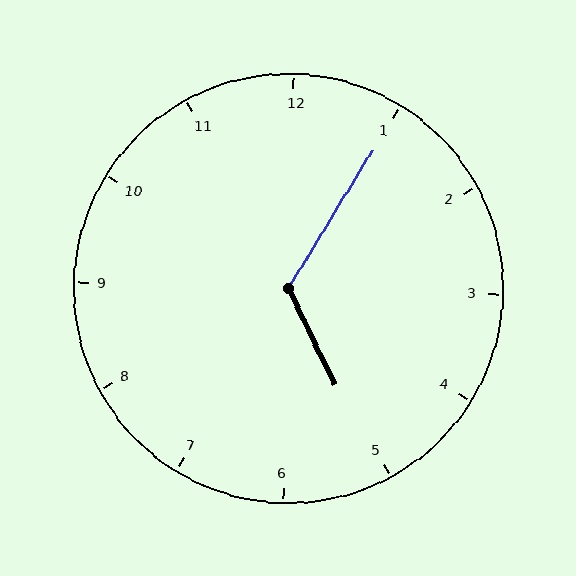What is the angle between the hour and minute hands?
Approximately 122 degrees.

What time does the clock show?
5:05.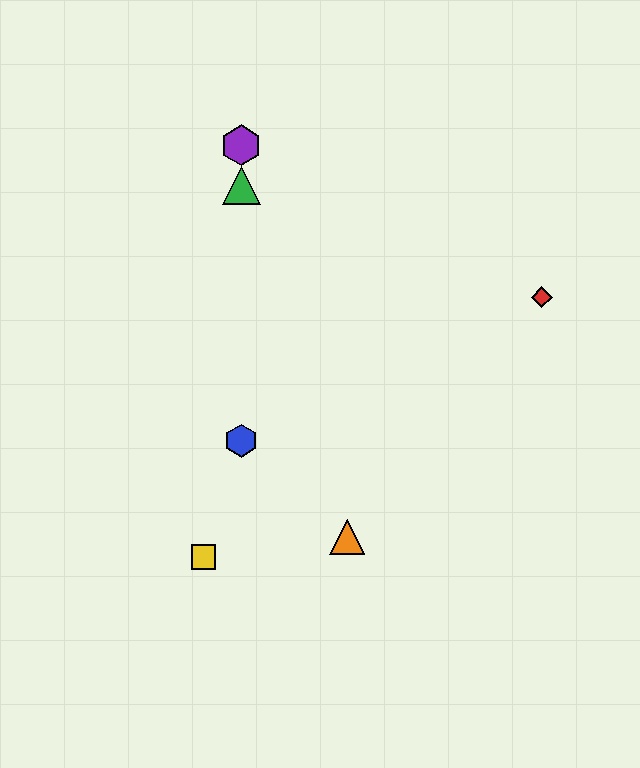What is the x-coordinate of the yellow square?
The yellow square is at x≈203.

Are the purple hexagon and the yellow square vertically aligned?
No, the purple hexagon is at x≈241 and the yellow square is at x≈203.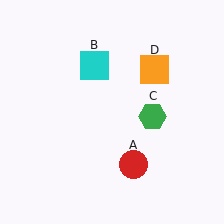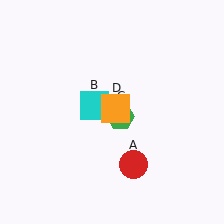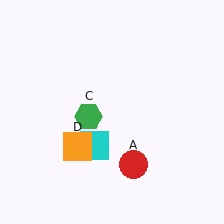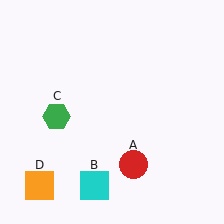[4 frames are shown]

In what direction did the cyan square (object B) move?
The cyan square (object B) moved down.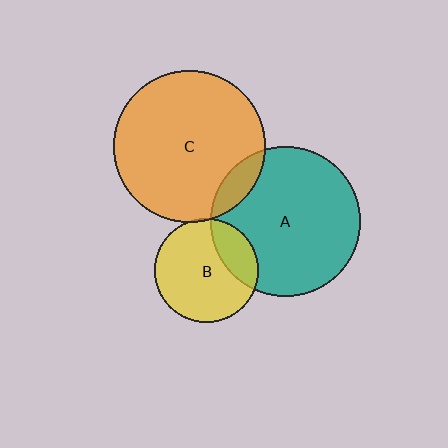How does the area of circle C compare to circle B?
Approximately 2.1 times.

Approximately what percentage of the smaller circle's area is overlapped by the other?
Approximately 10%.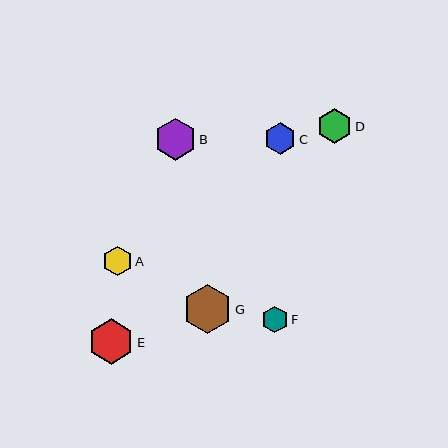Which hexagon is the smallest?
Hexagon F is the smallest with a size of approximately 26 pixels.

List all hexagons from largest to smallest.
From largest to smallest: G, E, B, D, C, A, F.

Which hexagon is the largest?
Hexagon G is the largest with a size of approximately 49 pixels.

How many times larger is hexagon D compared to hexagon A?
Hexagon D is approximately 1.2 times the size of hexagon A.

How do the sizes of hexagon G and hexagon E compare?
Hexagon G and hexagon E are approximately the same size.